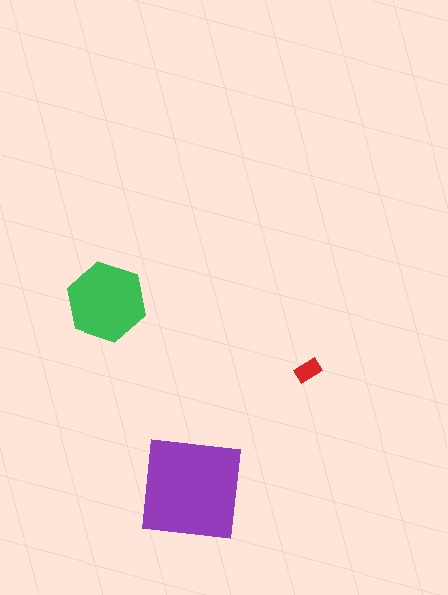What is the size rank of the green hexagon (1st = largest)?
2nd.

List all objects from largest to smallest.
The purple square, the green hexagon, the red rectangle.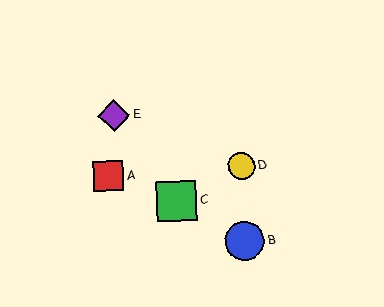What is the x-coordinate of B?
Object B is at x≈244.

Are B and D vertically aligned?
Yes, both are at x≈244.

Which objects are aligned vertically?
Objects B, D are aligned vertically.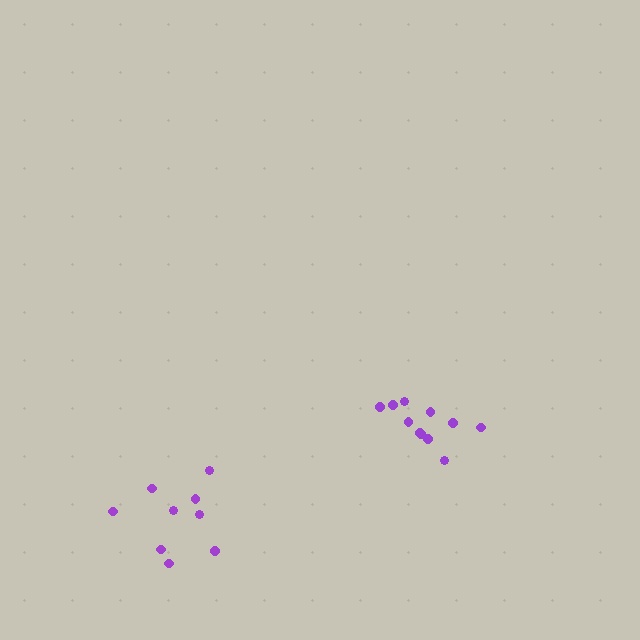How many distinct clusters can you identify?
There are 2 distinct clusters.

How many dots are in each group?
Group 1: 11 dots, Group 2: 9 dots (20 total).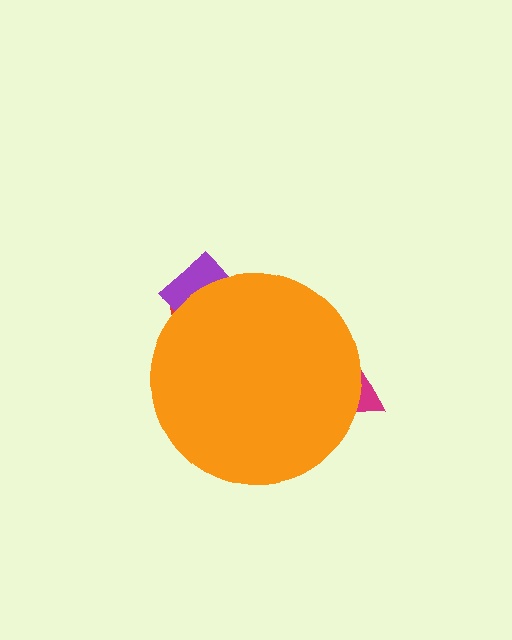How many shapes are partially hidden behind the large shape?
3 shapes are partially hidden.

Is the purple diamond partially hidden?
Yes, the purple diamond is partially hidden behind the orange circle.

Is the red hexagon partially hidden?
Yes, the red hexagon is partially hidden behind the orange circle.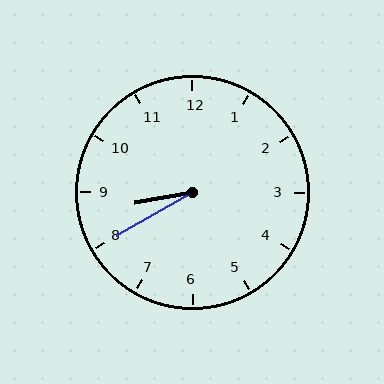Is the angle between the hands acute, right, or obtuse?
It is acute.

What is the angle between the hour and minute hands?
Approximately 20 degrees.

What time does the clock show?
8:40.